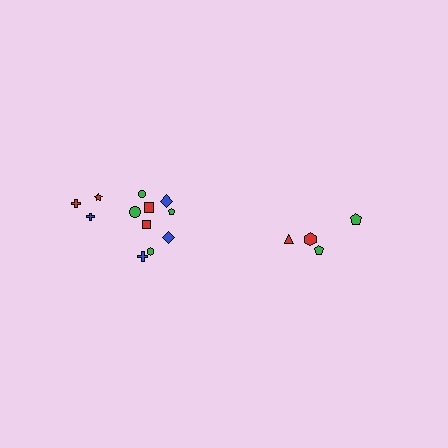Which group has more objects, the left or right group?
The left group.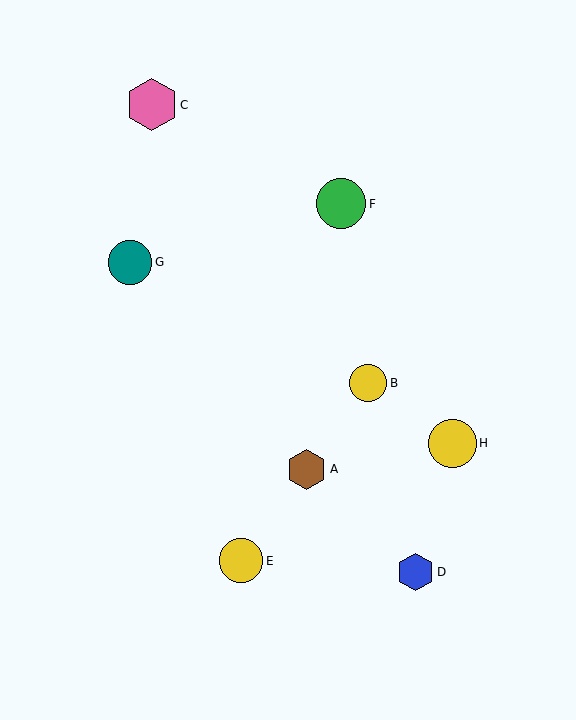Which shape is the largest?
The pink hexagon (labeled C) is the largest.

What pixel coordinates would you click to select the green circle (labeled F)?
Click at (341, 204) to select the green circle F.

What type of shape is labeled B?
Shape B is a yellow circle.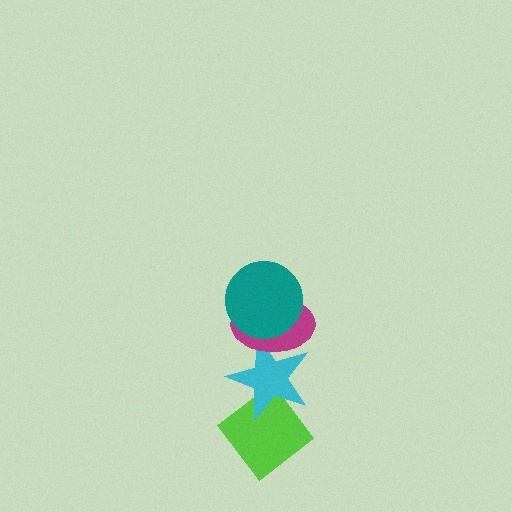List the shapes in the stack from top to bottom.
From top to bottom: the teal circle, the magenta ellipse, the cyan star, the lime diamond.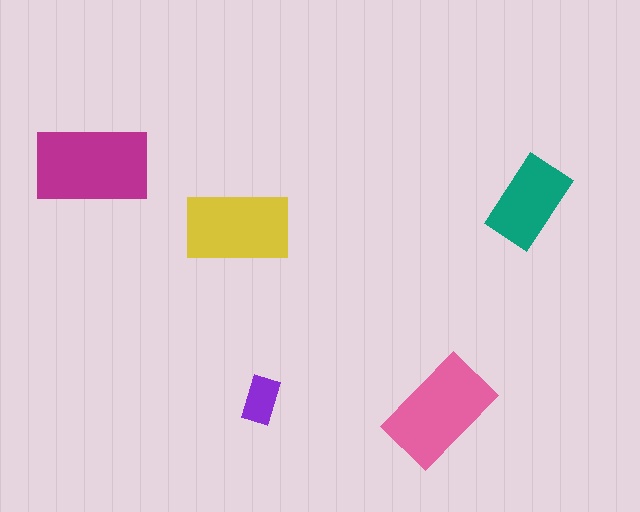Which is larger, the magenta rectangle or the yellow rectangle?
The magenta one.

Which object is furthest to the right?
The teal rectangle is rightmost.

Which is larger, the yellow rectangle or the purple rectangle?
The yellow one.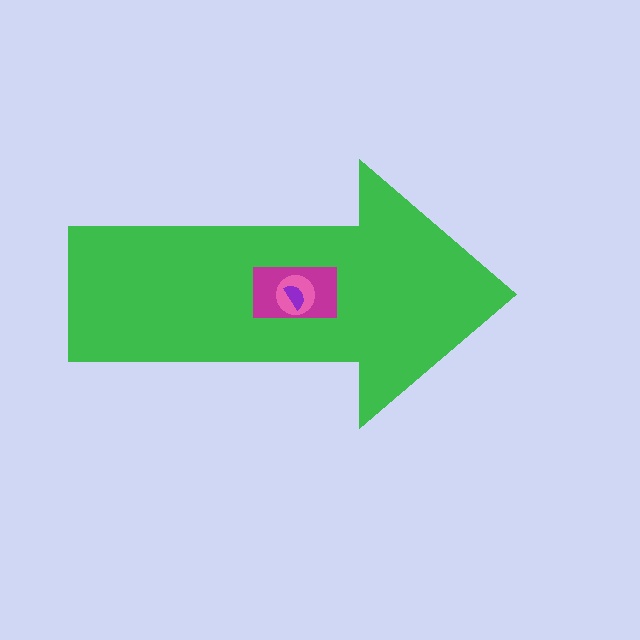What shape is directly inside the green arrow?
The magenta rectangle.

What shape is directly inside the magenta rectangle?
The pink circle.